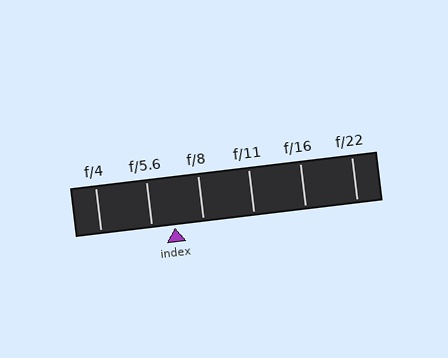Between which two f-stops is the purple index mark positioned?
The index mark is between f/5.6 and f/8.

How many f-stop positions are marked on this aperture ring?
There are 6 f-stop positions marked.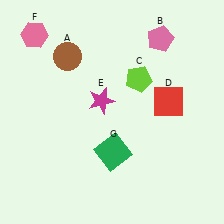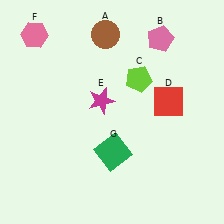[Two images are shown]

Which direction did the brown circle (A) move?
The brown circle (A) moved right.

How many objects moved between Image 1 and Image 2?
1 object moved between the two images.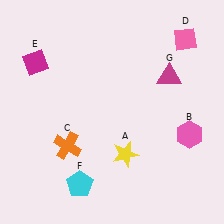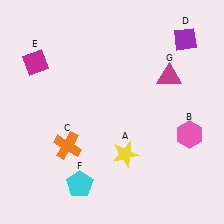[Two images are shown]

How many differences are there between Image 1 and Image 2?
There is 1 difference between the two images.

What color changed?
The diamond (D) changed from pink in Image 1 to purple in Image 2.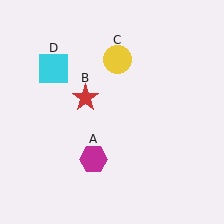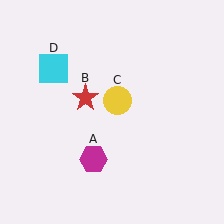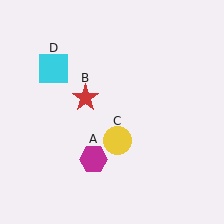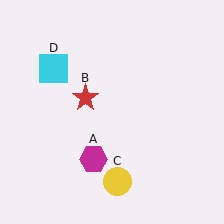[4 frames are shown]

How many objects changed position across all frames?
1 object changed position: yellow circle (object C).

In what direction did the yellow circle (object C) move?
The yellow circle (object C) moved down.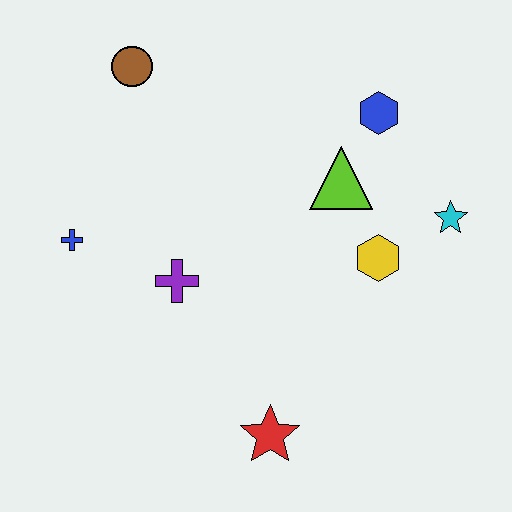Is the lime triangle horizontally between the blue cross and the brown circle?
No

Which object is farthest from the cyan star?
The blue cross is farthest from the cyan star.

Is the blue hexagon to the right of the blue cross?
Yes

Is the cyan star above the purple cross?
Yes